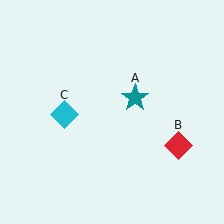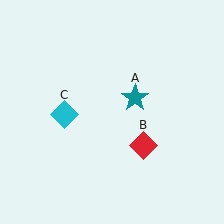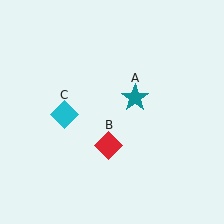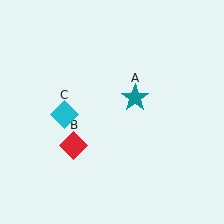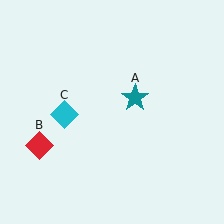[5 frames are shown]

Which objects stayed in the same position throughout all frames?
Teal star (object A) and cyan diamond (object C) remained stationary.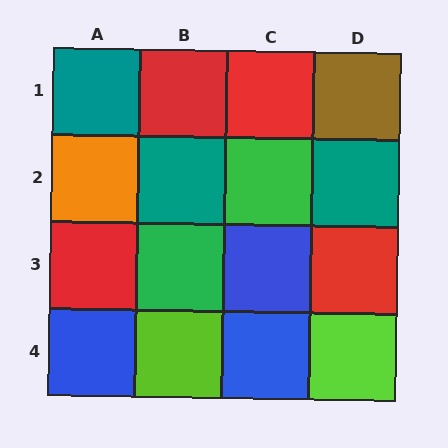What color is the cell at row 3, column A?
Red.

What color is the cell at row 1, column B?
Red.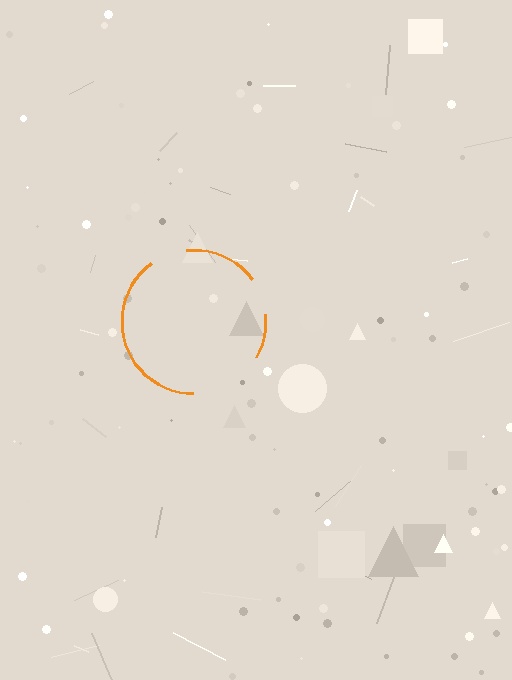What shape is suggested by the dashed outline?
The dashed outline suggests a circle.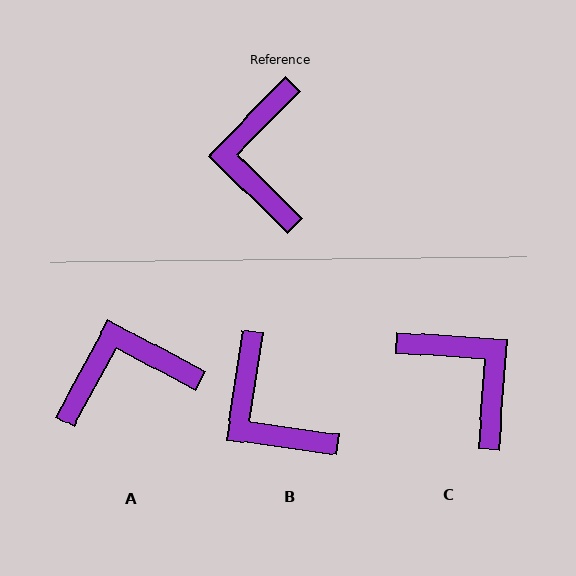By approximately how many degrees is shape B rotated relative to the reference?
Approximately 36 degrees counter-clockwise.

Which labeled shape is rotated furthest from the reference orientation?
C, about 140 degrees away.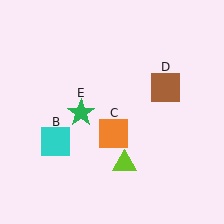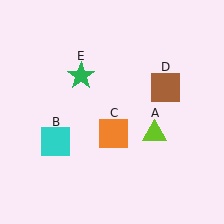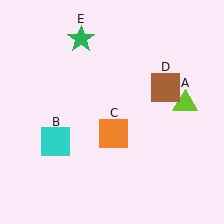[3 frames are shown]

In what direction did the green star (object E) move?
The green star (object E) moved up.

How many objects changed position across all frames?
2 objects changed position: lime triangle (object A), green star (object E).